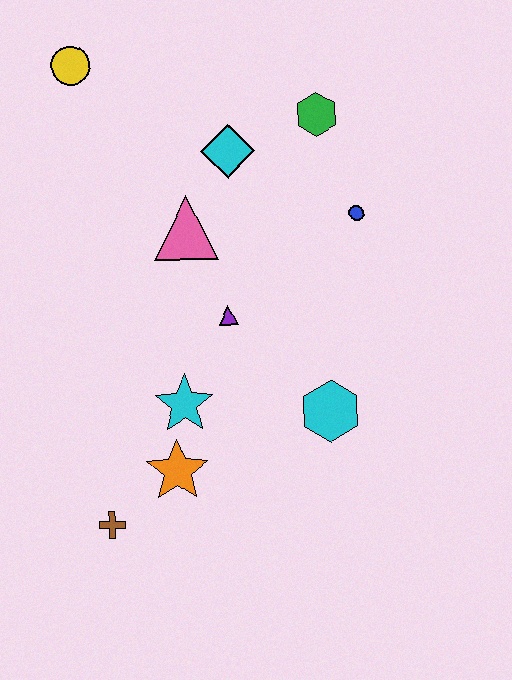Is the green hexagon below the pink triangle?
No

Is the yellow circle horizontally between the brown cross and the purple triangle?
No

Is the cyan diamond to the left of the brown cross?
No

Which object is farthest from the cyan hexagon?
The yellow circle is farthest from the cyan hexagon.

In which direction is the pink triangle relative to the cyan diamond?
The pink triangle is below the cyan diamond.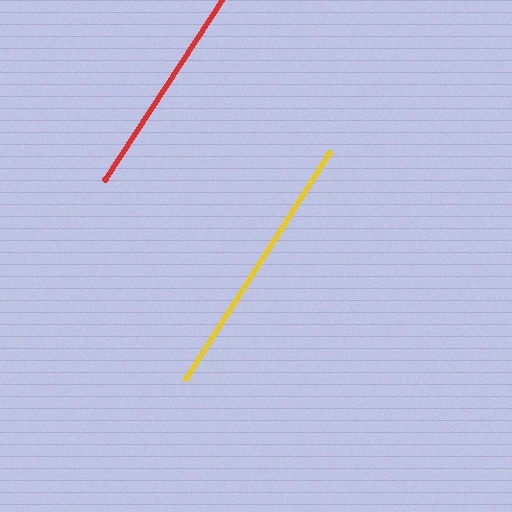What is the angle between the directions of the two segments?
Approximately 1 degree.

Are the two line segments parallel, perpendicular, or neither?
Parallel — their directions differ by only 0.6°.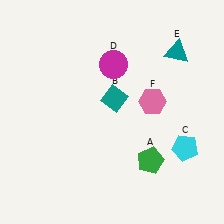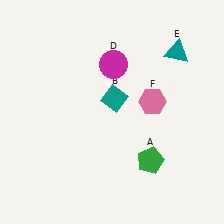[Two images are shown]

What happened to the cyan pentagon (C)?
The cyan pentagon (C) was removed in Image 2. It was in the bottom-right area of Image 1.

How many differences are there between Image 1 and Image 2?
There is 1 difference between the two images.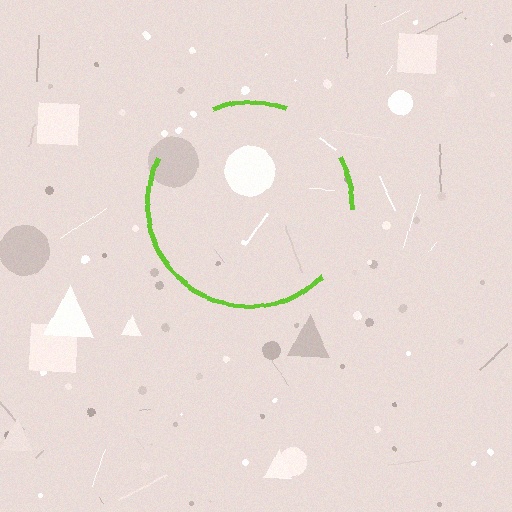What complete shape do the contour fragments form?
The contour fragments form a circle.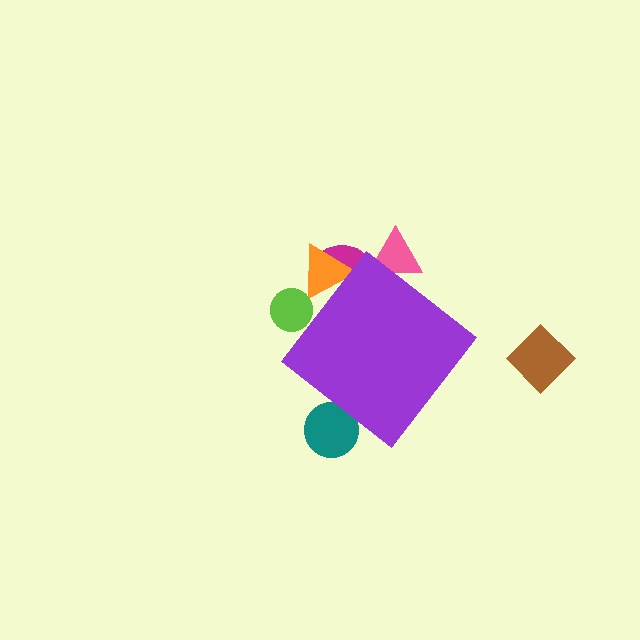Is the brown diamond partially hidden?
No, the brown diamond is fully visible.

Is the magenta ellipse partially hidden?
Yes, the magenta ellipse is partially hidden behind the purple diamond.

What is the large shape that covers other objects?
A purple diamond.